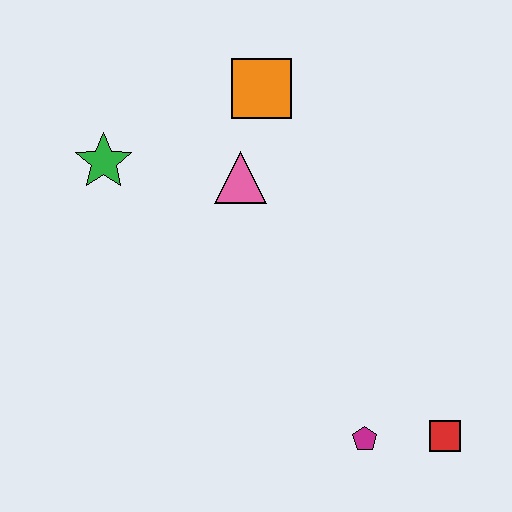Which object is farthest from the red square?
The green star is farthest from the red square.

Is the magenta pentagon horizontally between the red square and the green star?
Yes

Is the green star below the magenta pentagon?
No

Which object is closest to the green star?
The pink triangle is closest to the green star.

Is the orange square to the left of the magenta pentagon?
Yes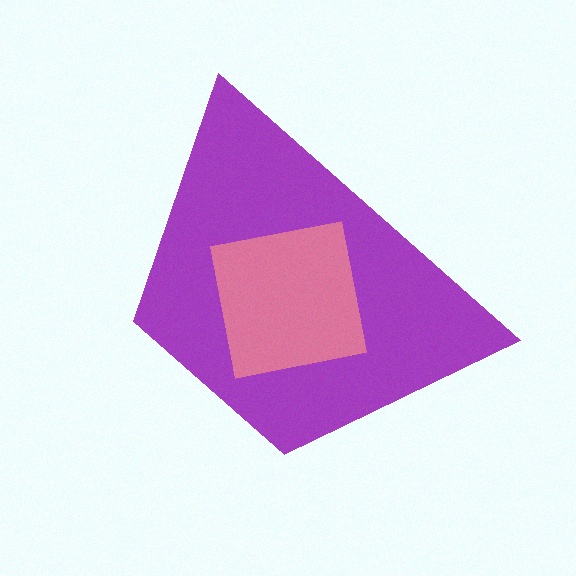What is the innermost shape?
The pink square.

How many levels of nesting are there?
2.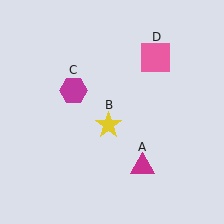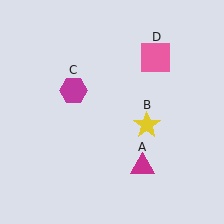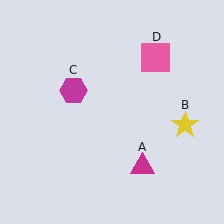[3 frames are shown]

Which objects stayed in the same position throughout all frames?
Magenta triangle (object A) and magenta hexagon (object C) and pink square (object D) remained stationary.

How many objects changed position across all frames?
1 object changed position: yellow star (object B).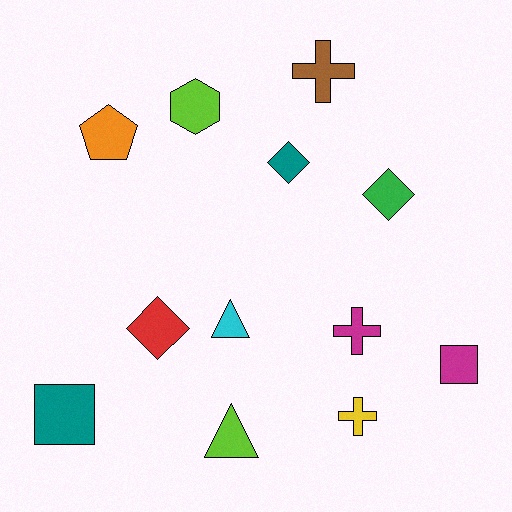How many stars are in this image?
There are no stars.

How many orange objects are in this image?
There is 1 orange object.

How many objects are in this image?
There are 12 objects.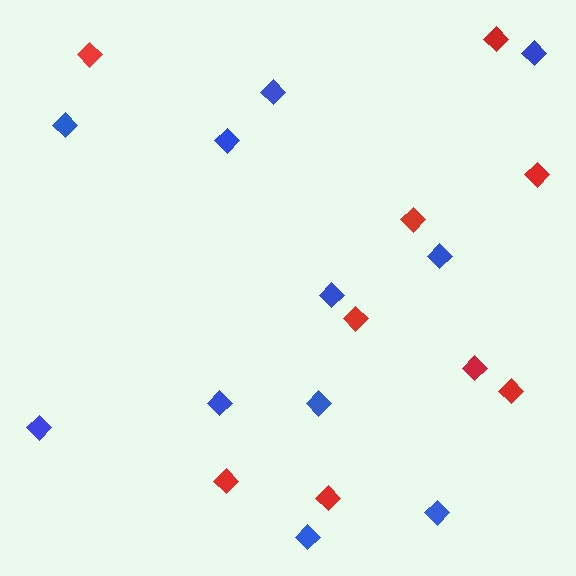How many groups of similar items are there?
There are 2 groups: one group of red diamonds (9) and one group of blue diamonds (11).